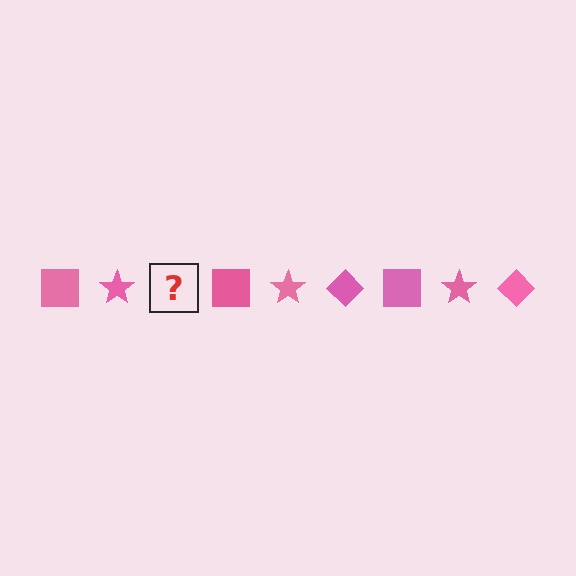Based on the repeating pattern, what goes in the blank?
The blank should be a pink diamond.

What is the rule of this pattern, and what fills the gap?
The rule is that the pattern cycles through square, star, diamond shapes in pink. The gap should be filled with a pink diamond.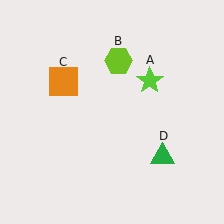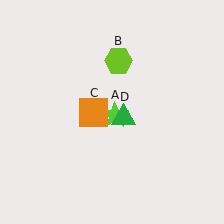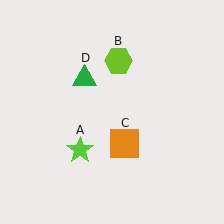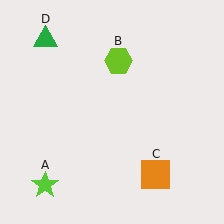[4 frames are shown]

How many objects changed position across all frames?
3 objects changed position: lime star (object A), orange square (object C), green triangle (object D).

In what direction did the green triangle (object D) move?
The green triangle (object D) moved up and to the left.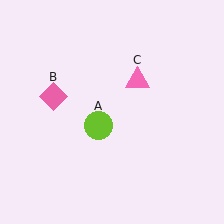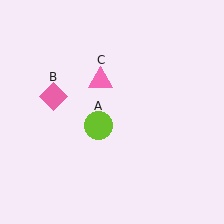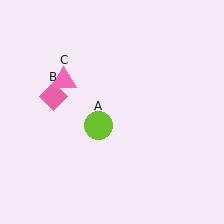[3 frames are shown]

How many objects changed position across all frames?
1 object changed position: pink triangle (object C).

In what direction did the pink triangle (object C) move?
The pink triangle (object C) moved left.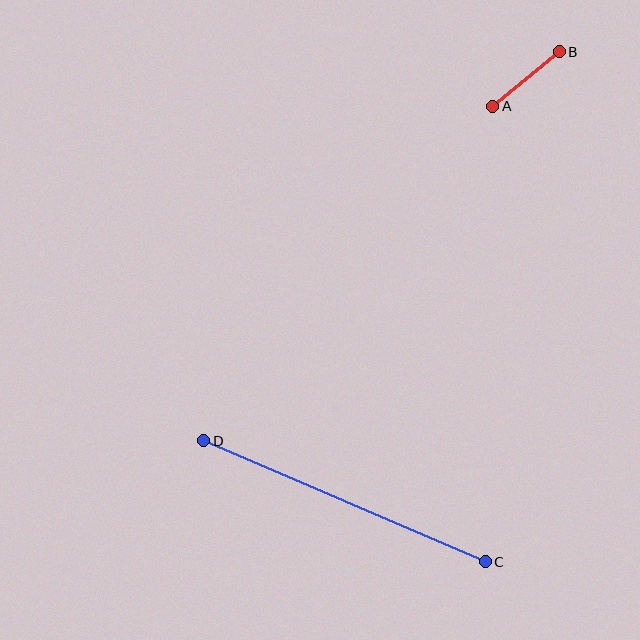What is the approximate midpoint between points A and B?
The midpoint is at approximately (526, 79) pixels.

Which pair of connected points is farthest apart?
Points C and D are farthest apart.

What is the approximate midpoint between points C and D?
The midpoint is at approximately (345, 501) pixels.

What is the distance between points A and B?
The distance is approximately 86 pixels.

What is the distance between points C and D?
The distance is approximately 307 pixels.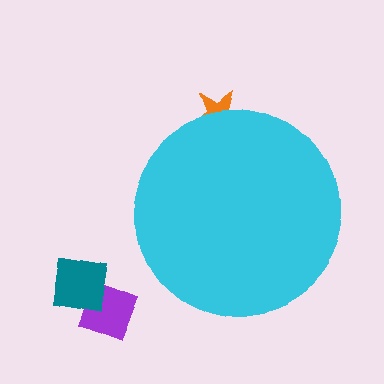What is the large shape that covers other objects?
A cyan circle.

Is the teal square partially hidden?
No, the teal square is fully visible.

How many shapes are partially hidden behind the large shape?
1 shape is partially hidden.